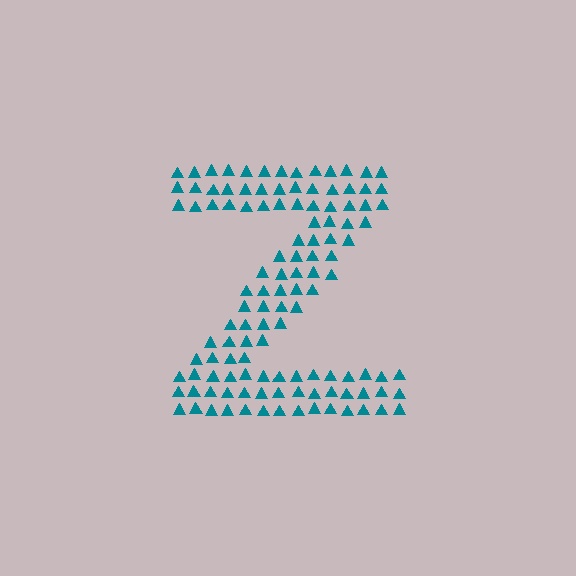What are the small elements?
The small elements are triangles.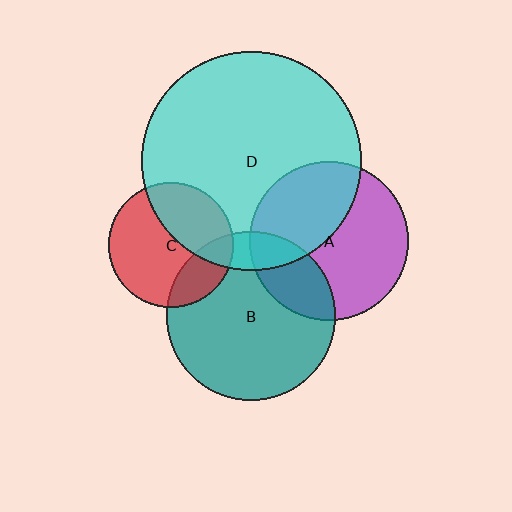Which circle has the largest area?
Circle D (cyan).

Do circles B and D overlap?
Yes.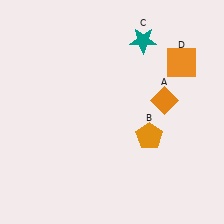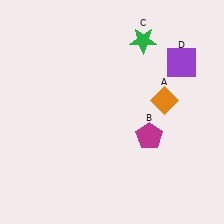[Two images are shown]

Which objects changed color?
B changed from orange to magenta. C changed from teal to green. D changed from orange to purple.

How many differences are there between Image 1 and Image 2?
There are 3 differences between the two images.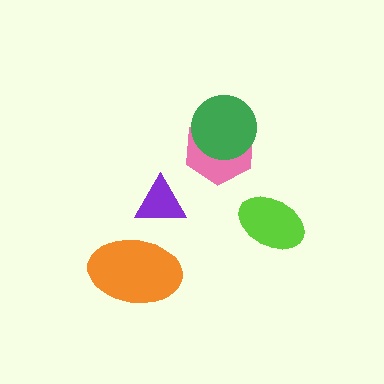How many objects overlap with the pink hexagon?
1 object overlaps with the pink hexagon.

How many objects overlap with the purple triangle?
0 objects overlap with the purple triangle.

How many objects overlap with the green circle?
1 object overlaps with the green circle.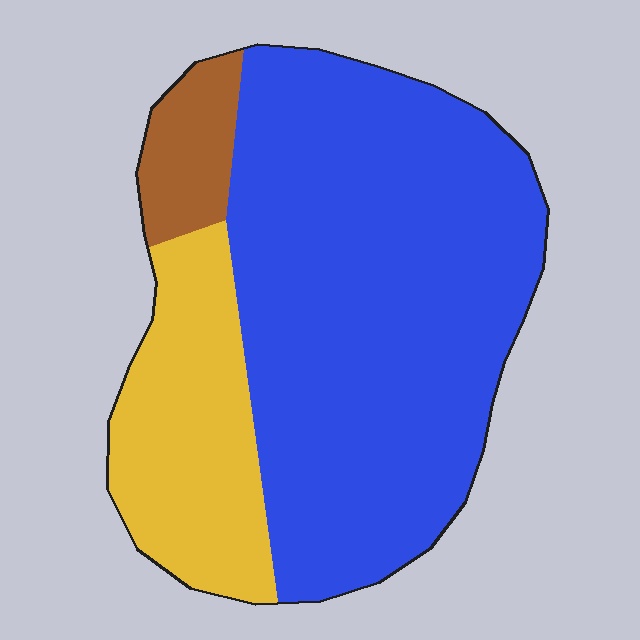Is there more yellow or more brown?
Yellow.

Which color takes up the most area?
Blue, at roughly 70%.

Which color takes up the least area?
Brown, at roughly 10%.